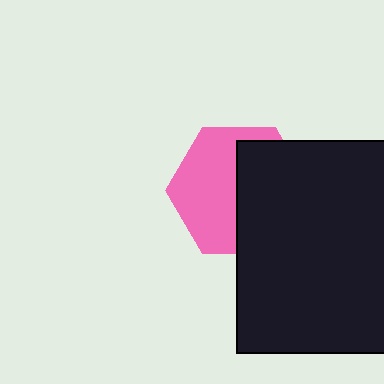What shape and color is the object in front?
The object in front is a black square.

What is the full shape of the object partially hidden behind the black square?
The partially hidden object is a pink hexagon.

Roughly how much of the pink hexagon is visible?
About half of it is visible (roughly 51%).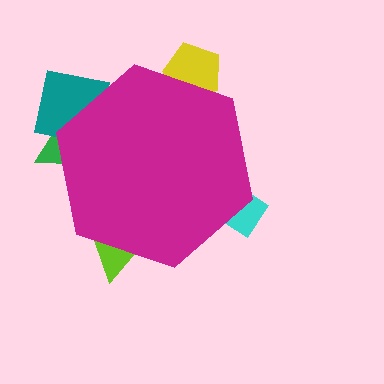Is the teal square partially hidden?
Yes, the teal square is partially hidden behind the magenta hexagon.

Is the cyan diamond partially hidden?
Yes, the cyan diamond is partially hidden behind the magenta hexagon.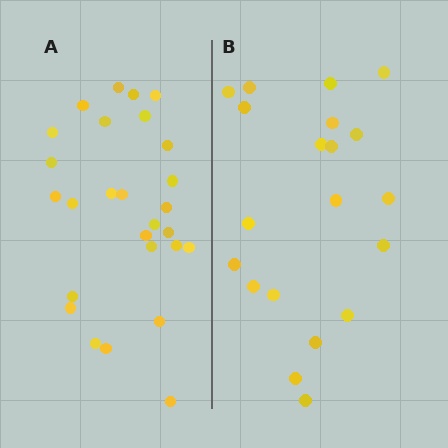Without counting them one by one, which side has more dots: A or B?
Region A (the left region) has more dots.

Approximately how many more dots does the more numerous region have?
Region A has roughly 8 or so more dots than region B.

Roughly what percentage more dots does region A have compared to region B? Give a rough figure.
About 35% more.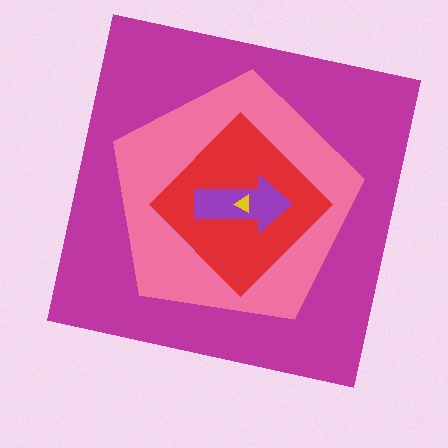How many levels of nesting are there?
5.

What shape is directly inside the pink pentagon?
The red diamond.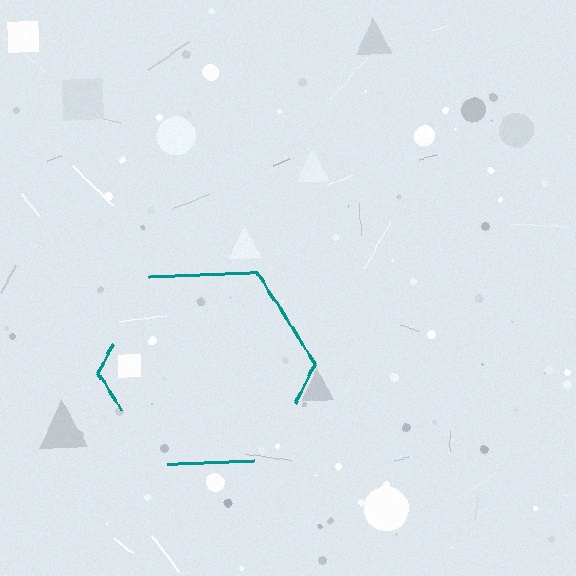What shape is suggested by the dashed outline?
The dashed outline suggests a hexagon.